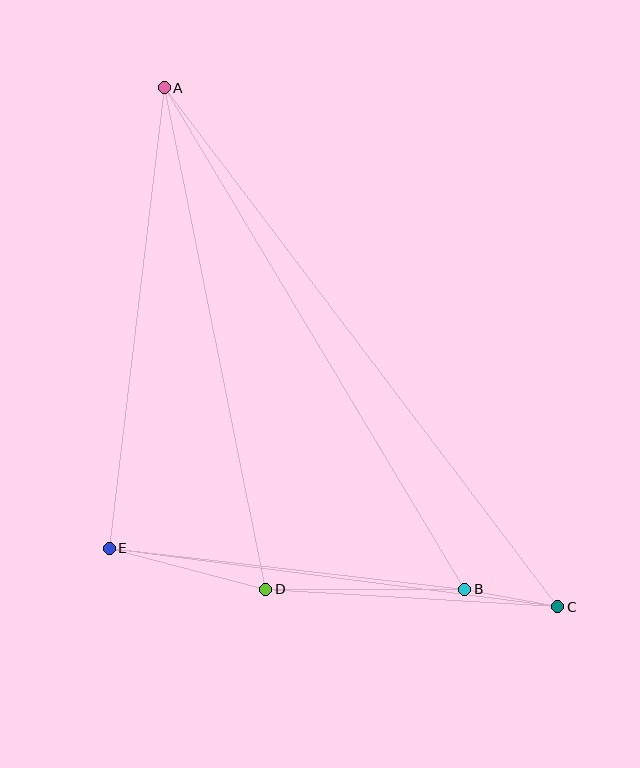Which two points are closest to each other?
Points B and C are closest to each other.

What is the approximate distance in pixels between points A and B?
The distance between A and B is approximately 584 pixels.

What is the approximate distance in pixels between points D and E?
The distance between D and E is approximately 162 pixels.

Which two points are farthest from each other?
Points A and C are farthest from each other.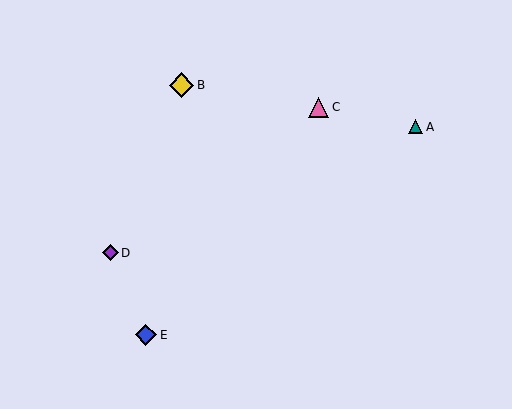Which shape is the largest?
The yellow diamond (labeled B) is the largest.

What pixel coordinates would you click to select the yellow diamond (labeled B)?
Click at (181, 85) to select the yellow diamond B.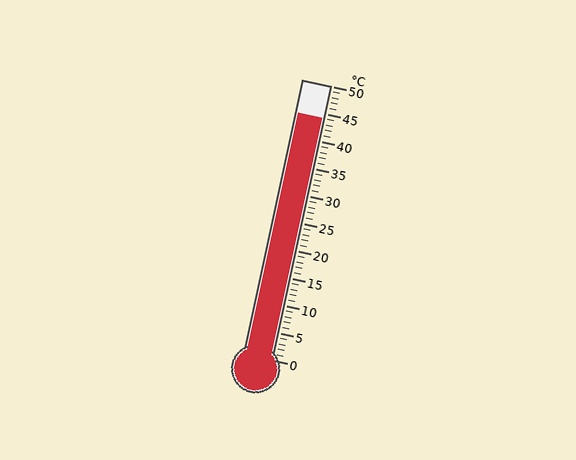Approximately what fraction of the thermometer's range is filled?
The thermometer is filled to approximately 90% of its range.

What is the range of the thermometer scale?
The thermometer scale ranges from 0°C to 50°C.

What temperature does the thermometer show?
The thermometer shows approximately 44°C.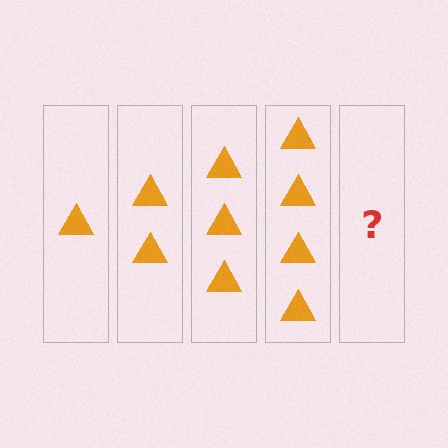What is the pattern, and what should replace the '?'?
The pattern is that each step adds one more triangle. The '?' should be 5 triangles.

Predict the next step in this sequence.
The next step is 5 triangles.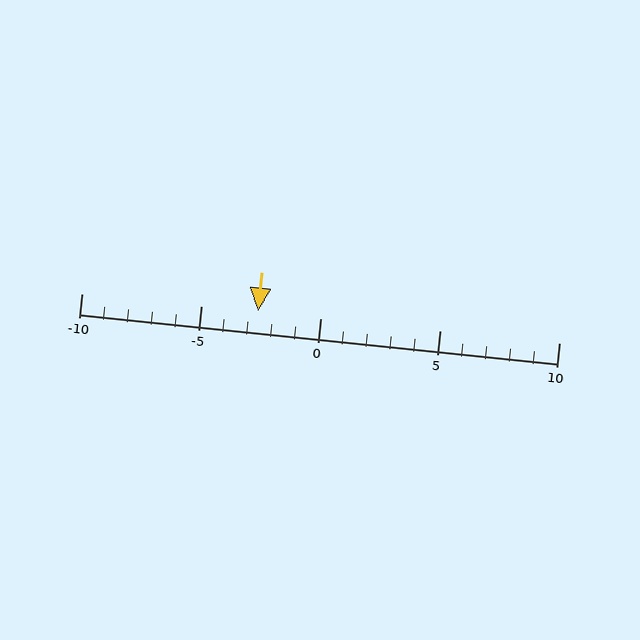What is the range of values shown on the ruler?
The ruler shows values from -10 to 10.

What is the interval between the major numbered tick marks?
The major tick marks are spaced 5 units apart.